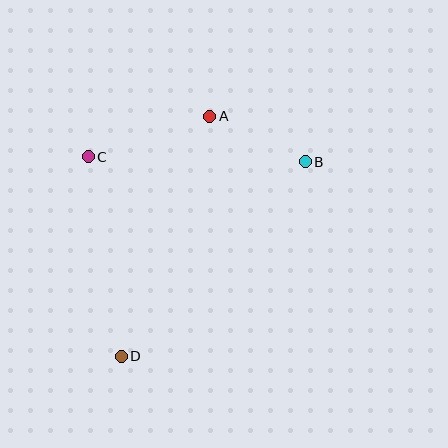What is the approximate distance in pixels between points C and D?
The distance between C and D is approximately 203 pixels.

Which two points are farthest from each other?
Points B and D are farthest from each other.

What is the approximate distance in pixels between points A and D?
The distance between A and D is approximately 256 pixels.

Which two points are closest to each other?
Points A and B are closest to each other.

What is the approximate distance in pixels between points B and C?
The distance between B and C is approximately 217 pixels.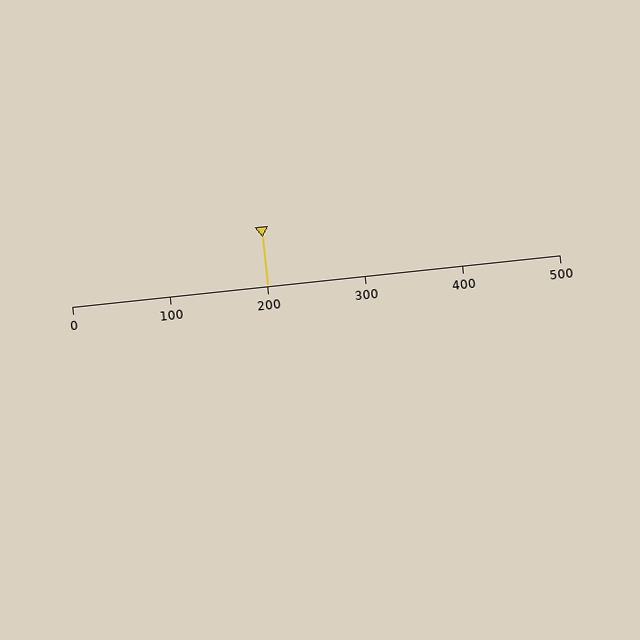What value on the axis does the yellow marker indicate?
The marker indicates approximately 200.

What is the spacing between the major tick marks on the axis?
The major ticks are spaced 100 apart.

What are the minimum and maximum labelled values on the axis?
The axis runs from 0 to 500.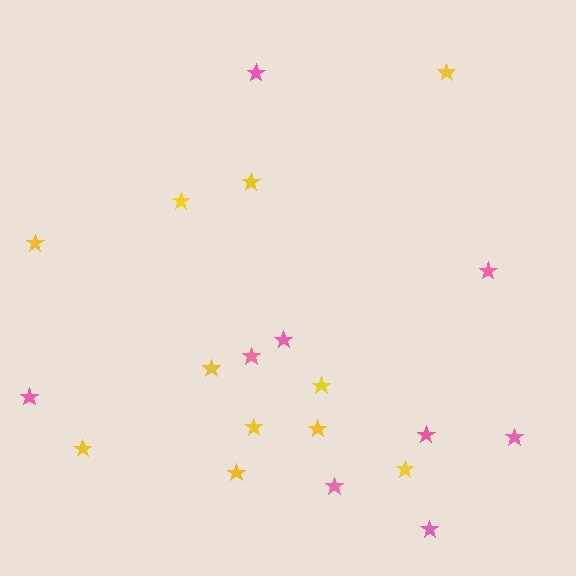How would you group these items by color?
There are 2 groups: one group of pink stars (9) and one group of yellow stars (11).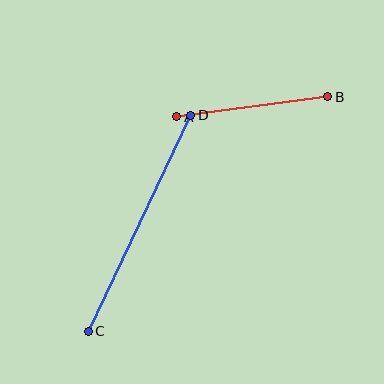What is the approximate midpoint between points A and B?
The midpoint is at approximately (252, 107) pixels.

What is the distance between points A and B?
The distance is approximately 152 pixels.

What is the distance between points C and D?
The distance is approximately 239 pixels.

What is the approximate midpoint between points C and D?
The midpoint is at approximately (140, 223) pixels.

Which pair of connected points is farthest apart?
Points C and D are farthest apart.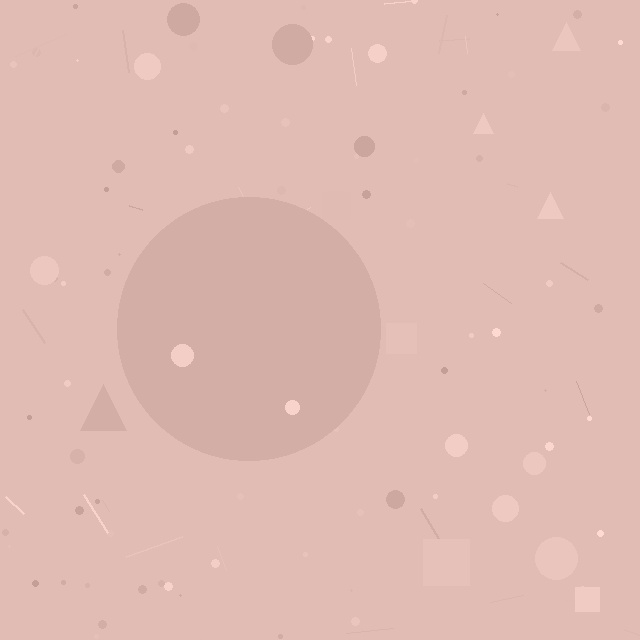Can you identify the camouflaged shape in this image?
The camouflaged shape is a circle.